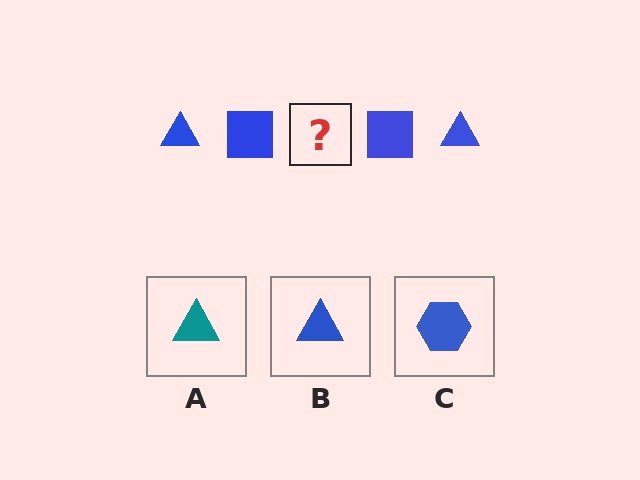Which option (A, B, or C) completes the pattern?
B.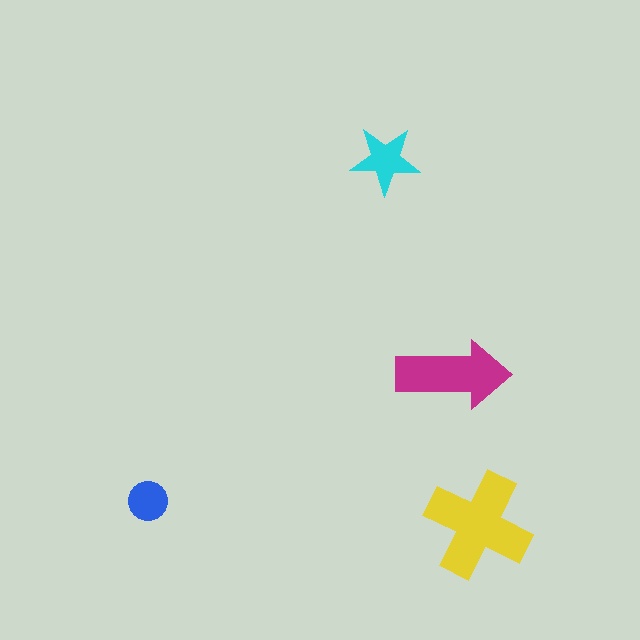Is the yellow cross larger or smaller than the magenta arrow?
Larger.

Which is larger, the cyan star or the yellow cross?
The yellow cross.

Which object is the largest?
The yellow cross.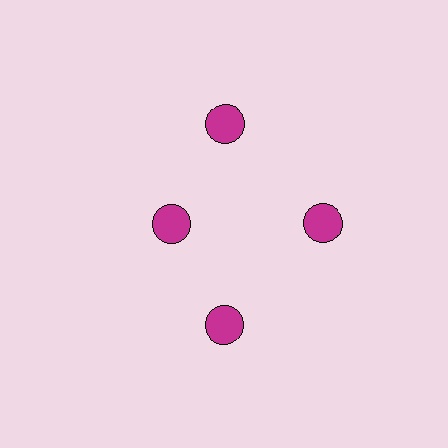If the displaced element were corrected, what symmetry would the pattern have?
It would have 4-fold rotational symmetry — the pattern would map onto itself every 90 degrees.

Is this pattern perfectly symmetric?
No. The 4 magenta circles are arranged in a ring, but one element near the 9 o'clock position is pulled inward toward the center, breaking the 4-fold rotational symmetry.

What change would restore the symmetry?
The symmetry would be restored by moving it outward, back onto the ring so that all 4 circles sit at equal angles and equal distance from the center.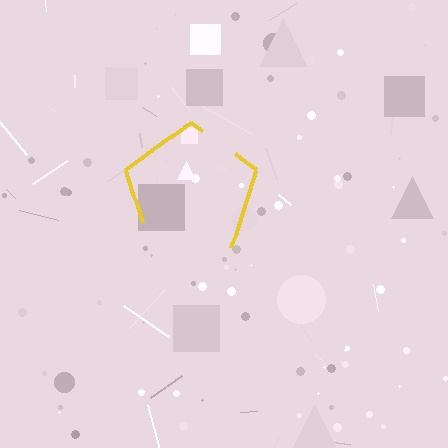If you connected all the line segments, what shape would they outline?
They would outline a pentagon.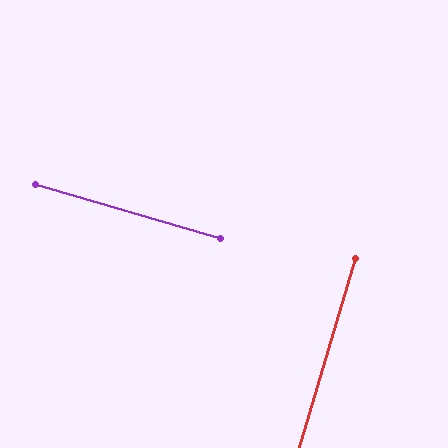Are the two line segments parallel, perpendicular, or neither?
Perpendicular — they meet at approximately 90°.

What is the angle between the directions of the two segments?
Approximately 90 degrees.